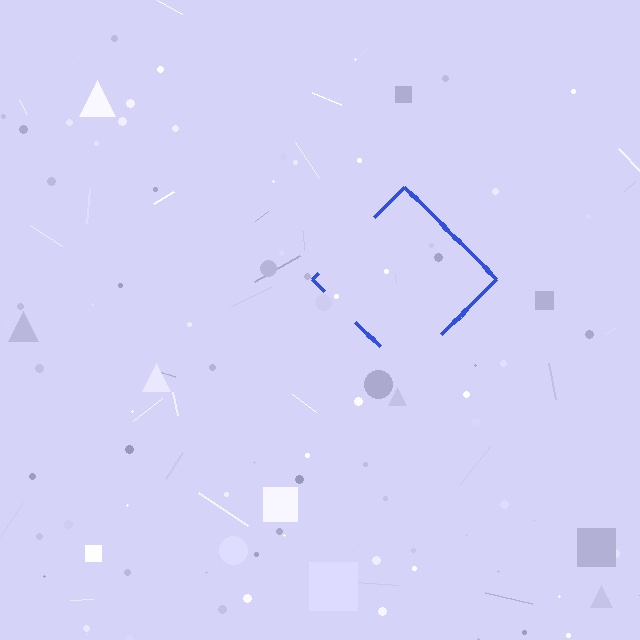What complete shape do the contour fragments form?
The contour fragments form a diamond.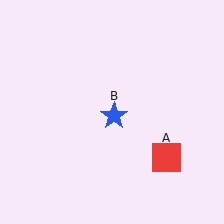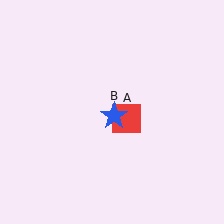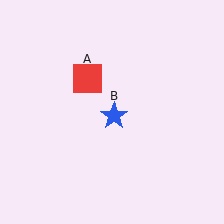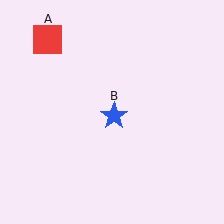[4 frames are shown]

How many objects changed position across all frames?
1 object changed position: red square (object A).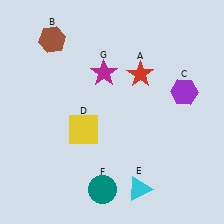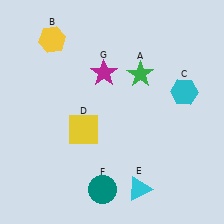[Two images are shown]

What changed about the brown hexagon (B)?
In Image 1, B is brown. In Image 2, it changed to yellow.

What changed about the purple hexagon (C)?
In Image 1, C is purple. In Image 2, it changed to cyan.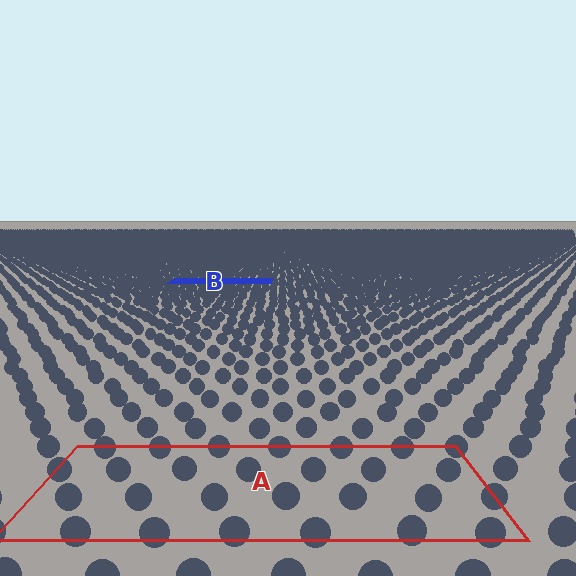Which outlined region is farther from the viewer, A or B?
Region B is farther from the viewer — the texture elements inside it appear smaller and more densely packed.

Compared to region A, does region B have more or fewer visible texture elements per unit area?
Region B has more texture elements per unit area — they are packed more densely because it is farther away.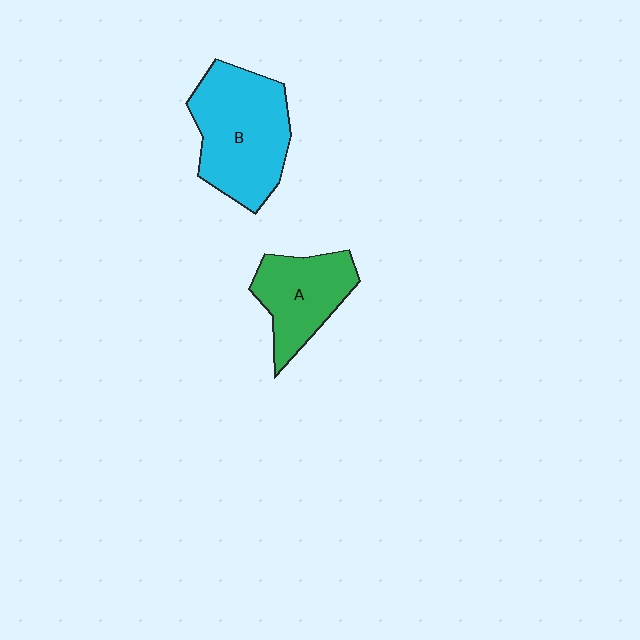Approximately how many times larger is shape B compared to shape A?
Approximately 1.5 times.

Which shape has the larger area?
Shape B (cyan).